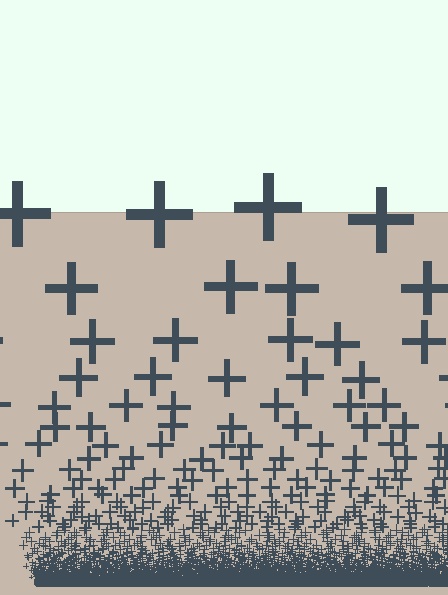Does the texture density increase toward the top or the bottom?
Density increases toward the bottom.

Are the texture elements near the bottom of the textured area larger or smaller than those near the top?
Smaller. The gradient is inverted — elements near the bottom are smaller and denser.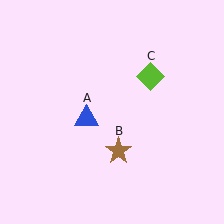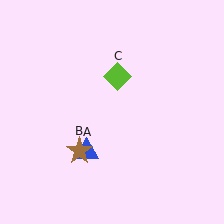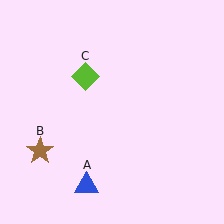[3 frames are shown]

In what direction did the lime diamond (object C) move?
The lime diamond (object C) moved left.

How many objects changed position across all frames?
3 objects changed position: blue triangle (object A), brown star (object B), lime diamond (object C).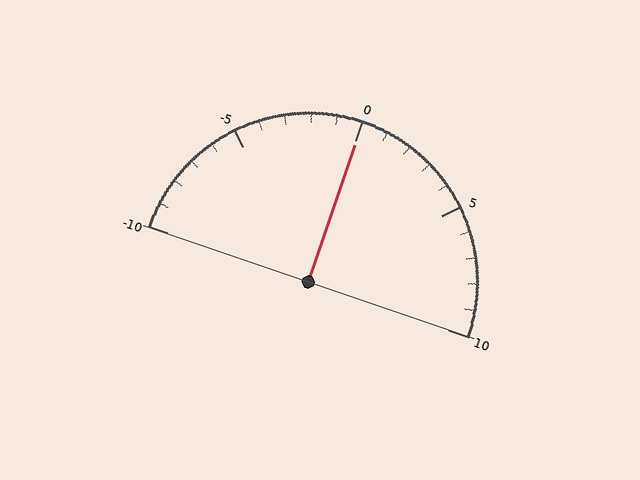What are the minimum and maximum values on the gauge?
The gauge ranges from -10 to 10.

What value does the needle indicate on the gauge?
The needle indicates approximately 0.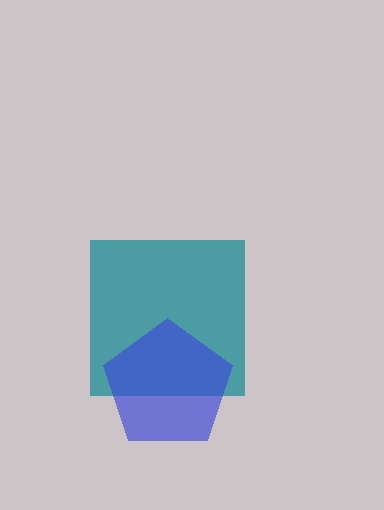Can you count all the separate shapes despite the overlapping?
Yes, there are 2 separate shapes.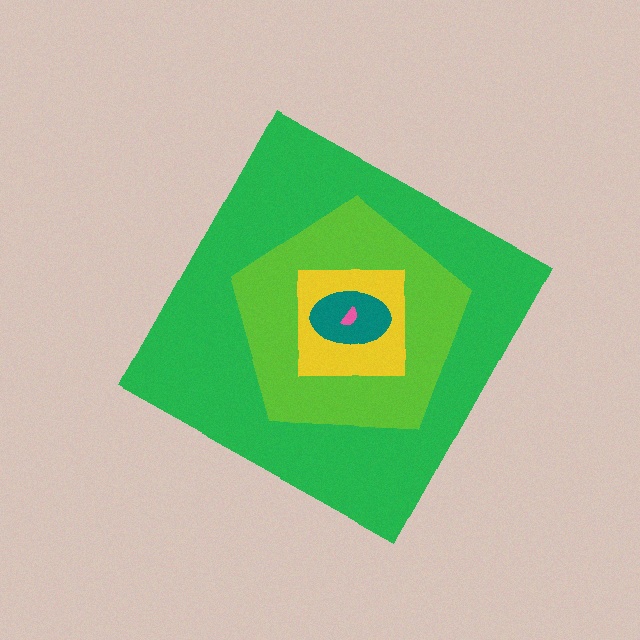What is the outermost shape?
The green diamond.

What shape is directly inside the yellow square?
The teal ellipse.